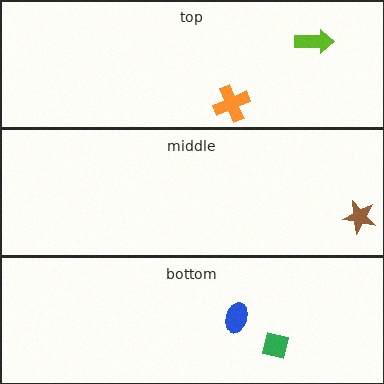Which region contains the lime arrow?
The top region.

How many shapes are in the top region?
2.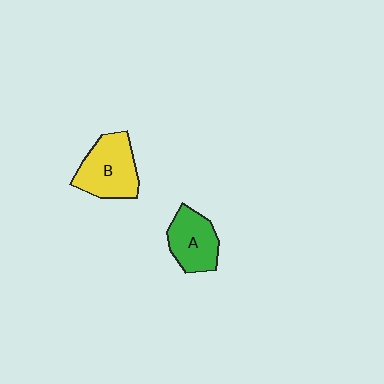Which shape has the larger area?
Shape B (yellow).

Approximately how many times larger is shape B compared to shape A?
Approximately 1.3 times.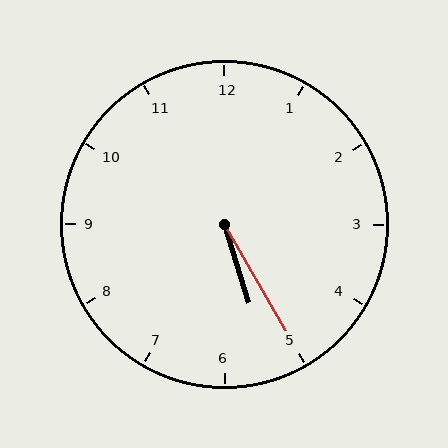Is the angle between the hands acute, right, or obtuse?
It is acute.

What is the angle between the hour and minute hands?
Approximately 12 degrees.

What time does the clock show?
5:25.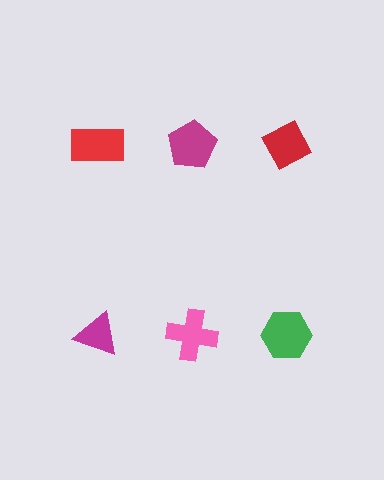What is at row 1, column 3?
A red diamond.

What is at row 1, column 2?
A magenta pentagon.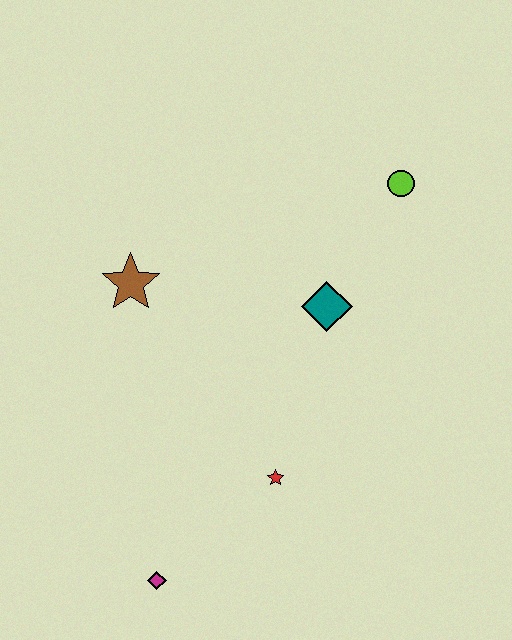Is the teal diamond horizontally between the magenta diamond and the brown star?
No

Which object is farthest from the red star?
The lime circle is farthest from the red star.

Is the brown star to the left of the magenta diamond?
Yes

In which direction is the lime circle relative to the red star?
The lime circle is above the red star.